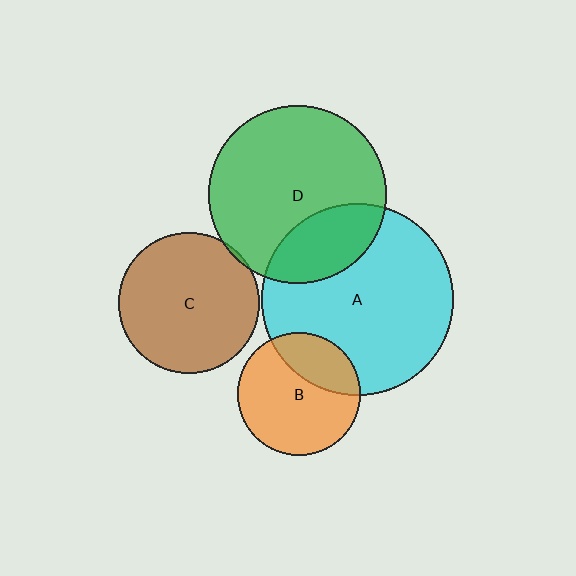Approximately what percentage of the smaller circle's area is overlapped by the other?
Approximately 30%.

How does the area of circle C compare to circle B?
Approximately 1.3 times.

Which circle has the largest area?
Circle A (cyan).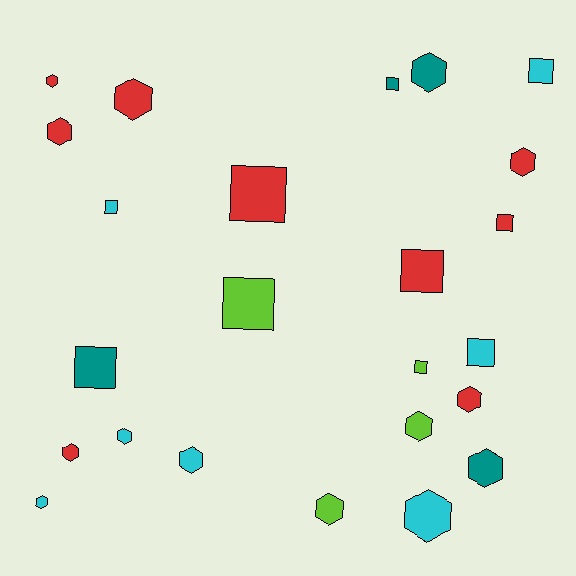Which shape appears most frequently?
Hexagon, with 14 objects.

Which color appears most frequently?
Red, with 9 objects.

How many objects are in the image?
There are 24 objects.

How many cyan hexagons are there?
There are 4 cyan hexagons.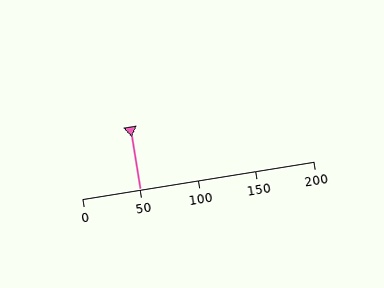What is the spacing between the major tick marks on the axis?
The major ticks are spaced 50 apart.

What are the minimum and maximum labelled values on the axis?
The axis runs from 0 to 200.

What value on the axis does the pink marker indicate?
The marker indicates approximately 50.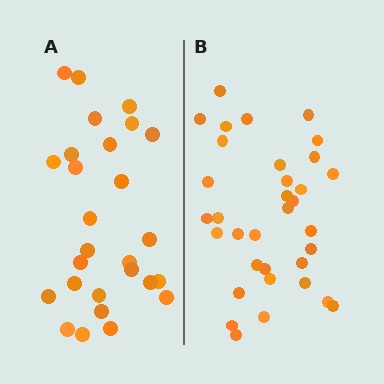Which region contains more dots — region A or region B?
Region B (the right region) has more dots.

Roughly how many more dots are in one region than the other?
Region B has roughly 8 or so more dots than region A.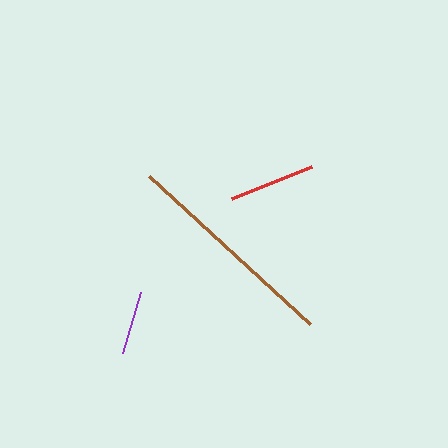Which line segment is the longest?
The brown line is the longest at approximately 219 pixels.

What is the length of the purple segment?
The purple segment is approximately 63 pixels long.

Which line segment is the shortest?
The purple line is the shortest at approximately 63 pixels.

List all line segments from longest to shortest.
From longest to shortest: brown, red, purple.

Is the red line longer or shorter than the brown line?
The brown line is longer than the red line.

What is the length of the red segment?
The red segment is approximately 86 pixels long.